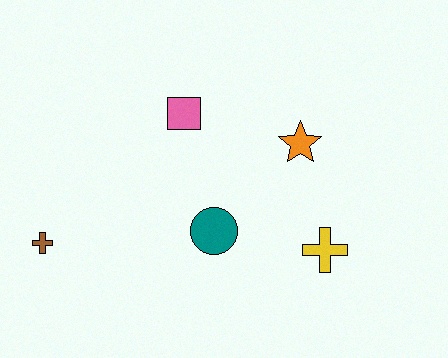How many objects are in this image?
There are 5 objects.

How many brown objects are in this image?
There is 1 brown object.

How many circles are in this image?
There is 1 circle.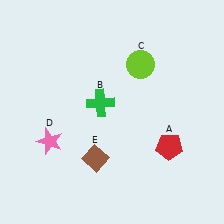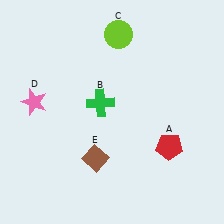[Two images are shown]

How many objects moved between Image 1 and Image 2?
2 objects moved between the two images.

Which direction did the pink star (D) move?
The pink star (D) moved up.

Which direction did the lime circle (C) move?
The lime circle (C) moved up.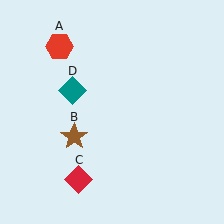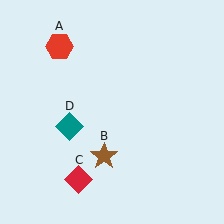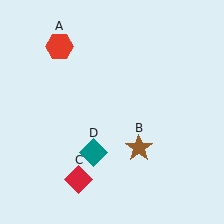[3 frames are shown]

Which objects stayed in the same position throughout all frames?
Red hexagon (object A) and red diamond (object C) remained stationary.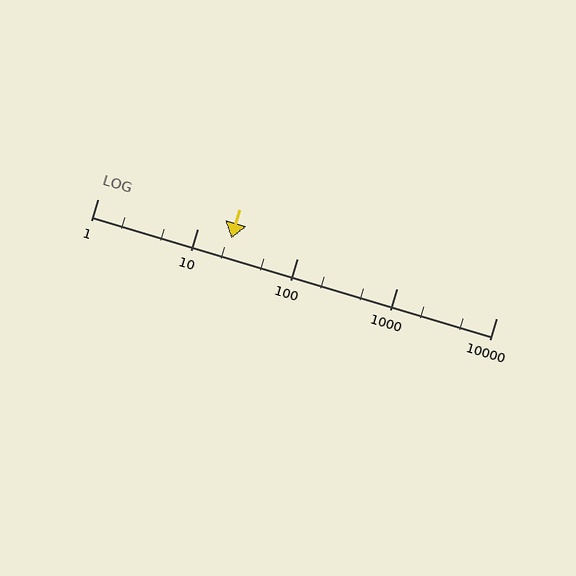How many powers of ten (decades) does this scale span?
The scale spans 4 decades, from 1 to 10000.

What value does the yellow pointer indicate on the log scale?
The pointer indicates approximately 22.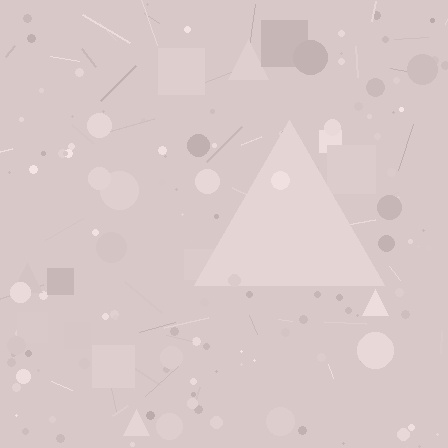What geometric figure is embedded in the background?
A triangle is embedded in the background.